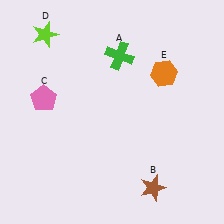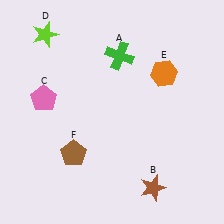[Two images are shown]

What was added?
A brown pentagon (F) was added in Image 2.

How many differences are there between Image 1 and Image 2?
There is 1 difference between the two images.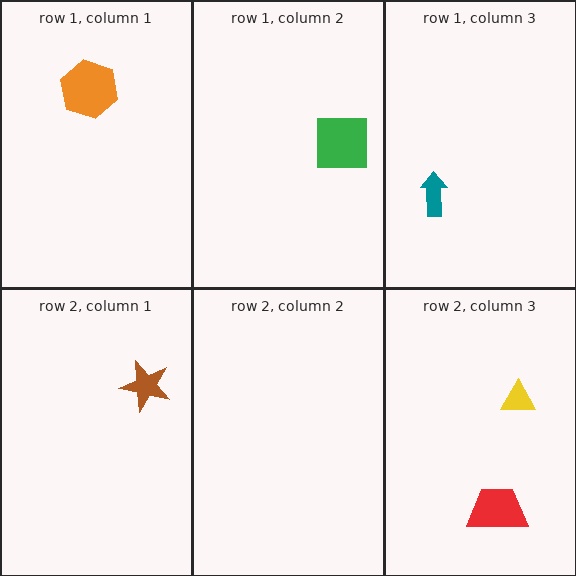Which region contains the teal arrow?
The row 1, column 3 region.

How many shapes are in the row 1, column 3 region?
1.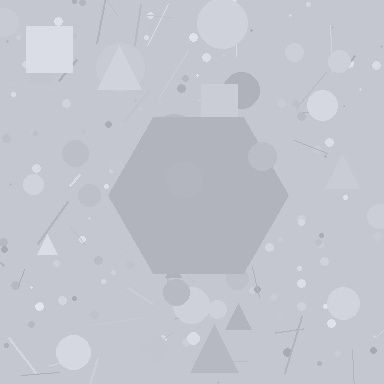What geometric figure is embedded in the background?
A hexagon is embedded in the background.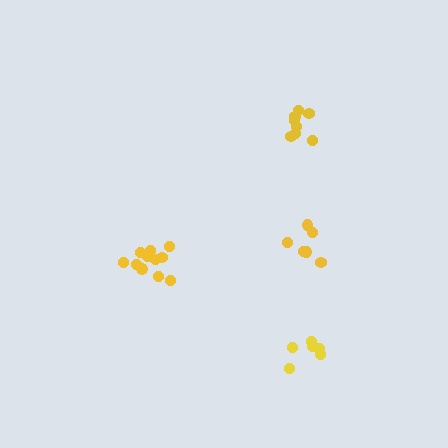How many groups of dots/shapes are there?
There are 4 groups.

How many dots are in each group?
Group 1: 8 dots, Group 2: 6 dots, Group 3: 6 dots, Group 4: 11 dots (31 total).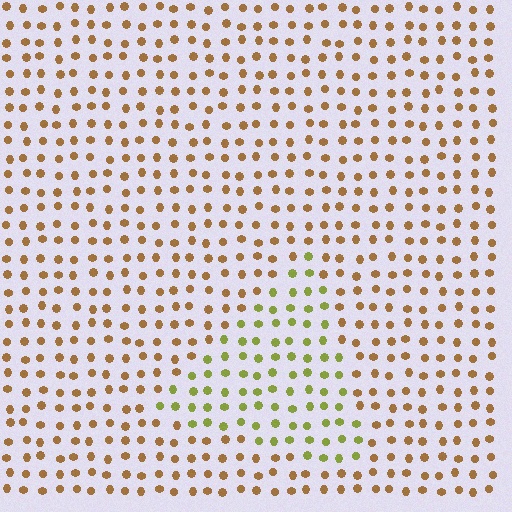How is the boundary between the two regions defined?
The boundary is defined purely by a slight shift in hue (about 45 degrees). Spacing, size, and orientation are identical on both sides.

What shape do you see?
I see a triangle.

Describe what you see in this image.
The image is filled with small brown elements in a uniform arrangement. A triangle-shaped region is visible where the elements are tinted to a slightly different hue, forming a subtle color boundary.